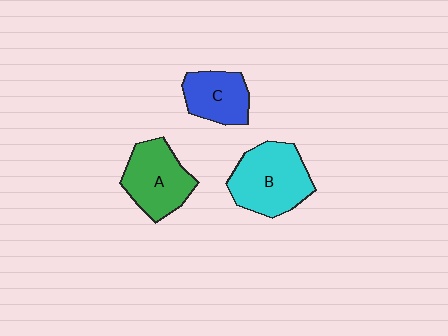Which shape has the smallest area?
Shape C (blue).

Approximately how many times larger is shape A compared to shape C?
Approximately 1.3 times.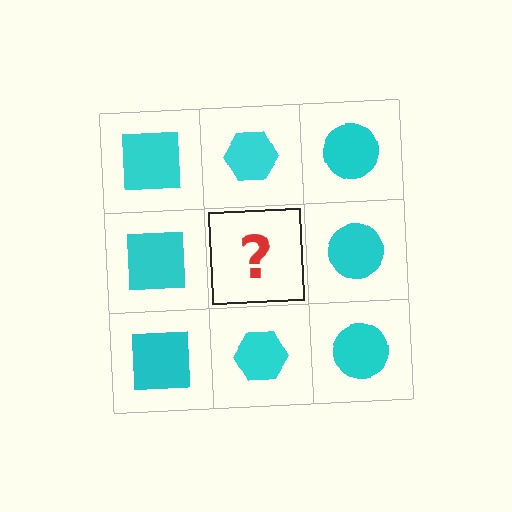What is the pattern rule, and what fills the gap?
The rule is that each column has a consistent shape. The gap should be filled with a cyan hexagon.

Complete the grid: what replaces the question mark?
The question mark should be replaced with a cyan hexagon.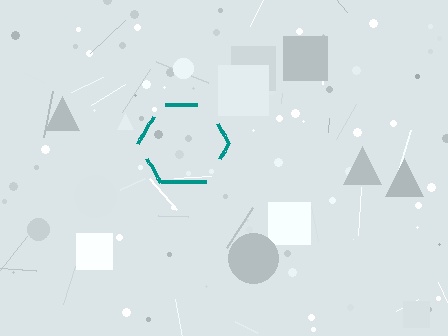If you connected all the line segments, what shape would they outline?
They would outline a hexagon.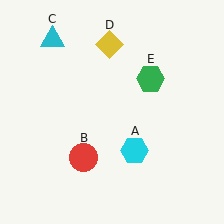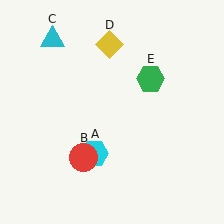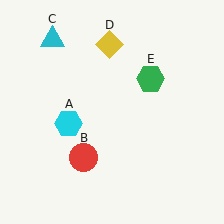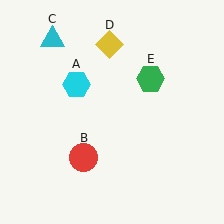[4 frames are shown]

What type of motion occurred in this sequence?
The cyan hexagon (object A) rotated clockwise around the center of the scene.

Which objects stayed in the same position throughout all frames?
Red circle (object B) and cyan triangle (object C) and yellow diamond (object D) and green hexagon (object E) remained stationary.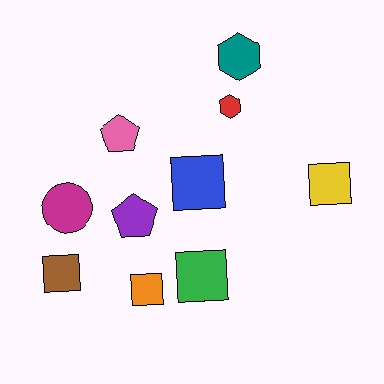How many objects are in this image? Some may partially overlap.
There are 10 objects.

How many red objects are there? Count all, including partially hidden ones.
There is 1 red object.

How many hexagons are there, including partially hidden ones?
There are 2 hexagons.